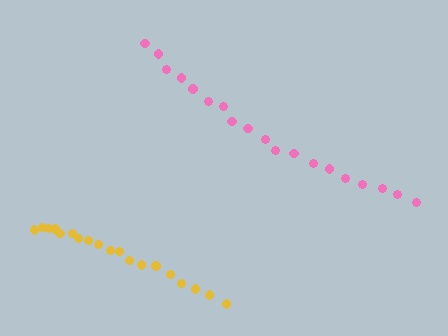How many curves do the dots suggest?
There are 2 distinct paths.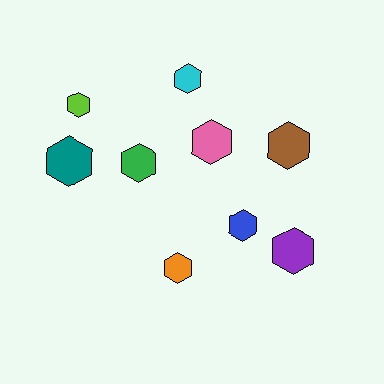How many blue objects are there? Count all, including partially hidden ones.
There is 1 blue object.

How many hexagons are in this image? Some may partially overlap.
There are 9 hexagons.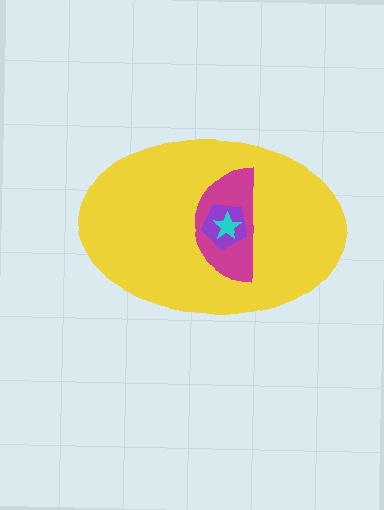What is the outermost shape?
The yellow ellipse.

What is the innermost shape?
The cyan star.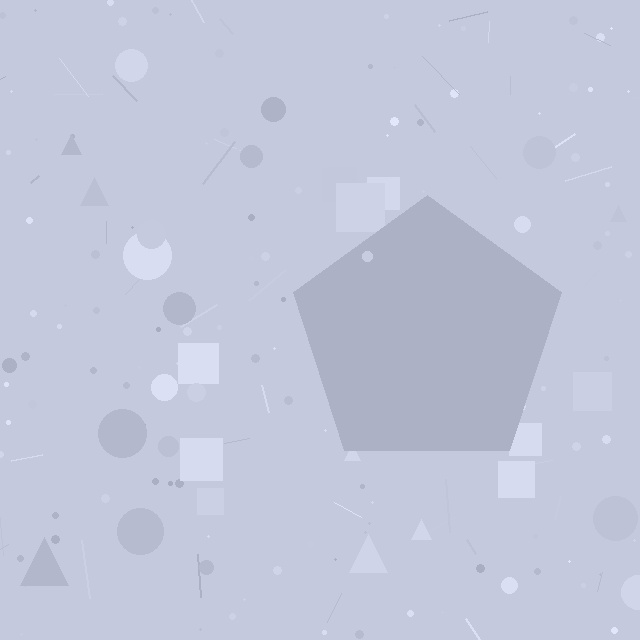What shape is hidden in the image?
A pentagon is hidden in the image.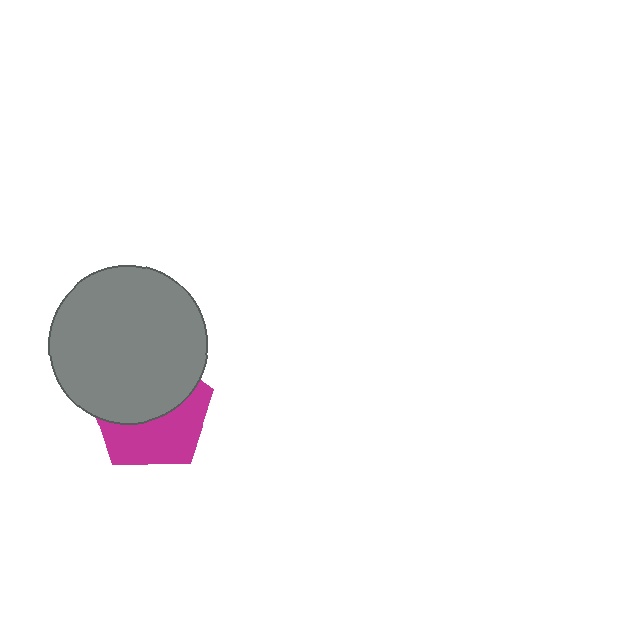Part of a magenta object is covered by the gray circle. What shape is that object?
It is a pentagon.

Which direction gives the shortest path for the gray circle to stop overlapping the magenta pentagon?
Moving up gives the shortest separation.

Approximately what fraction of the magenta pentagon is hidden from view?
Roughly 53% of the magenta pentagon is hidden behind the gray circle.